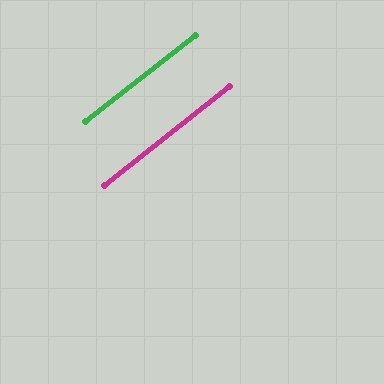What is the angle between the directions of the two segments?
Approximately 0 degrees.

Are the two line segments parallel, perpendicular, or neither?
Parallel — their directions differ by only 0.5°.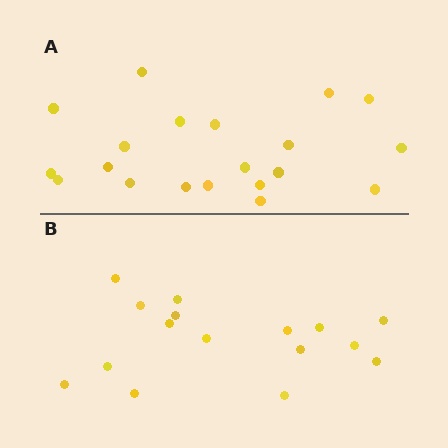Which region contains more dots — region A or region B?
Region A (the top region) has more dots.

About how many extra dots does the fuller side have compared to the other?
Region A has about 4 more dots than region B.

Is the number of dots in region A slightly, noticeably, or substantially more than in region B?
Region A has noticeably more, but not dramatically so. The ratio is roughly 1.2 to 1.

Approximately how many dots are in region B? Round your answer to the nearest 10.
About 20 dots. (The exact count is 16, which rounds to 20.)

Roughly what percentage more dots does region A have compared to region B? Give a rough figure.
About 25% more.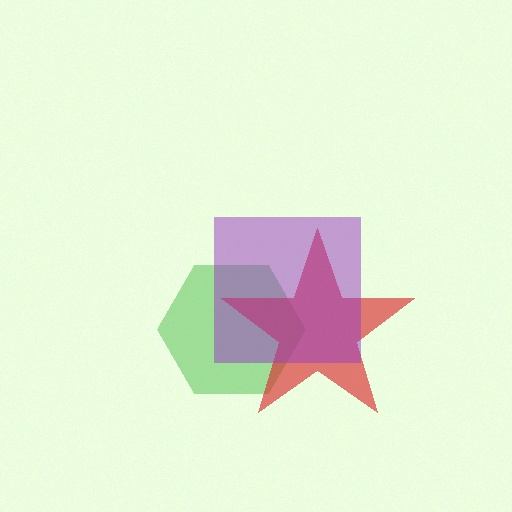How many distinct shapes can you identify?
There are 3 distinct shapes: a green hexagon, a red star, a purple square.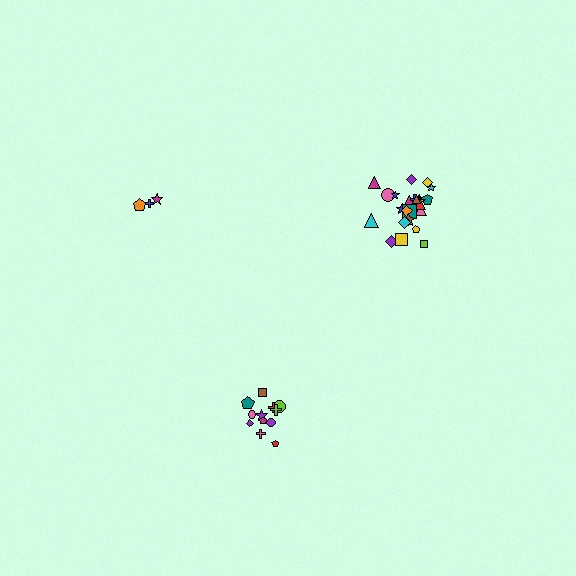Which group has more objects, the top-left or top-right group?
The top-right group.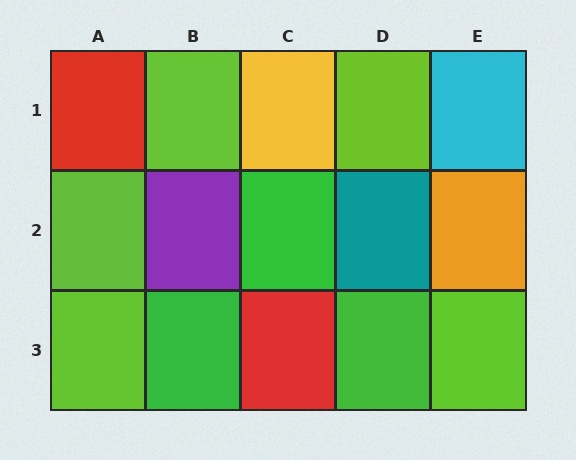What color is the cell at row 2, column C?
Green.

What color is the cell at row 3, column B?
Green.